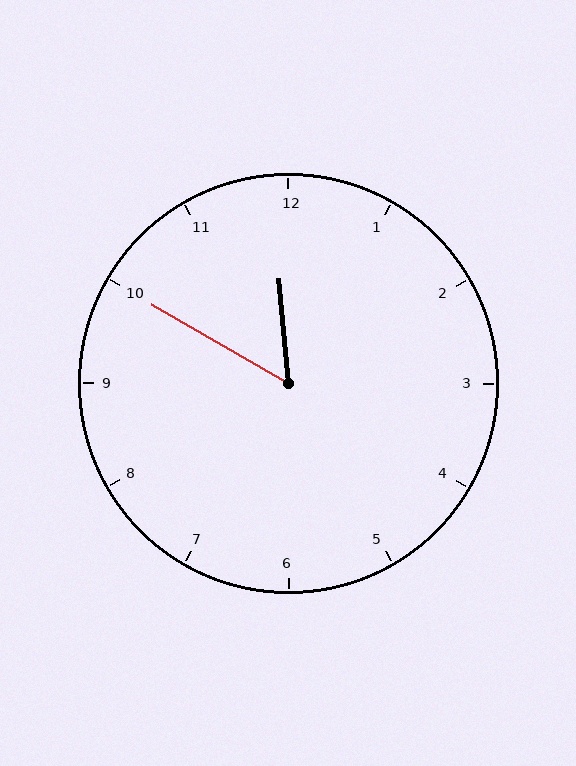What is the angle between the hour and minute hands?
Approximately 55 degrees.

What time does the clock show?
11:50.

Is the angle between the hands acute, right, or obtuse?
It is acute.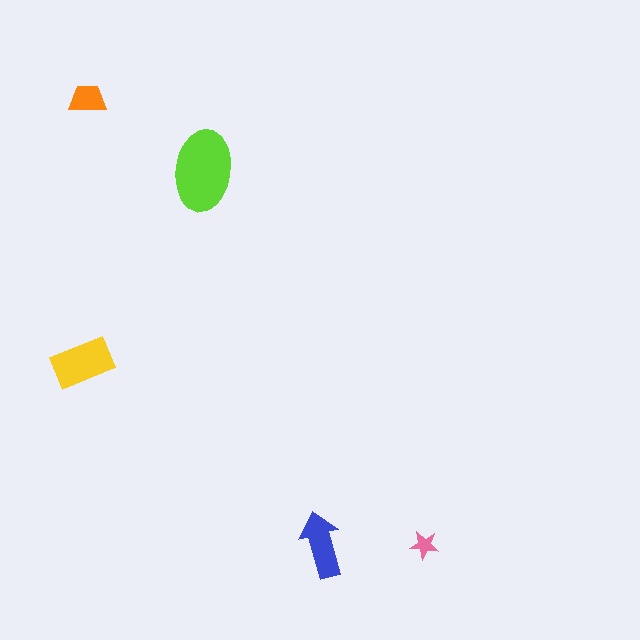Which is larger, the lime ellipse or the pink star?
The lime ellipse.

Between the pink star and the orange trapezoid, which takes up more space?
The orange trapezoid.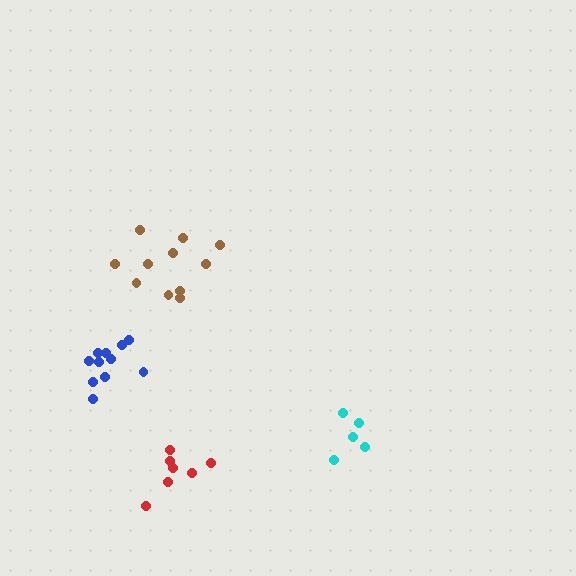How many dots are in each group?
Group 1: 11 dots, Group 2: 7 dots, Group 3: 5 dots, Group 4: 11 dots (34 total).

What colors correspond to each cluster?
The clusters are colored: blue, red, cyan, brown.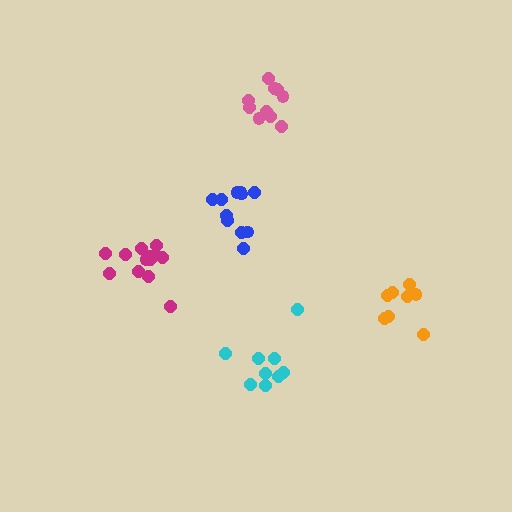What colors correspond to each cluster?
The clusters are colored: pink, cyan, magenta, orange, blue.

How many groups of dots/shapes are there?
There are 5 groups.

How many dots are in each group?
Group 1: 10 dots, Group 2: 9 dots, Group 3: 13 dots, Group 4: 8 dots, Group 5: 11 dots (51 total).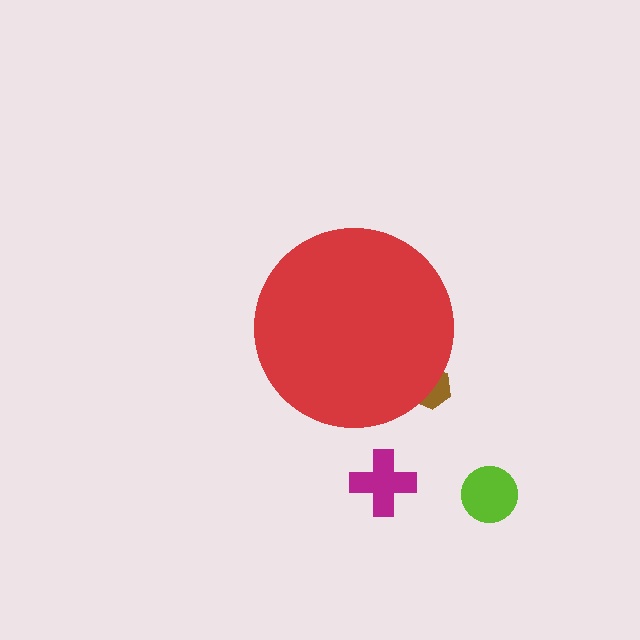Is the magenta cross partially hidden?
No, the magenta cross is fully visible.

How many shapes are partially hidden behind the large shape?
1 shape is partially hidden.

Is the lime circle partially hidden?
No, the lime circle is fully visible.